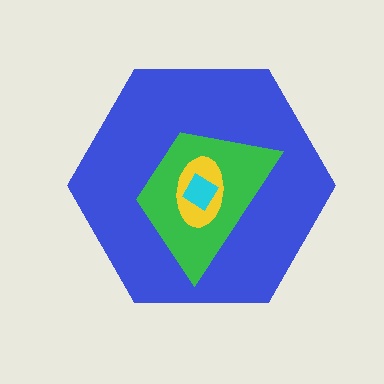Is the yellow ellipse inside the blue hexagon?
Yes.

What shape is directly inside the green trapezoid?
The yellow ellipse.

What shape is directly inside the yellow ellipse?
The cyan diamond.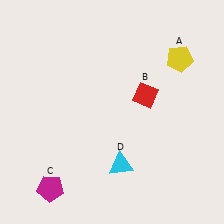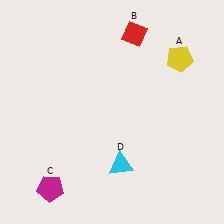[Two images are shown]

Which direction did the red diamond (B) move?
The red diamond (B) moved up.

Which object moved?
The red diamond (B) moved up.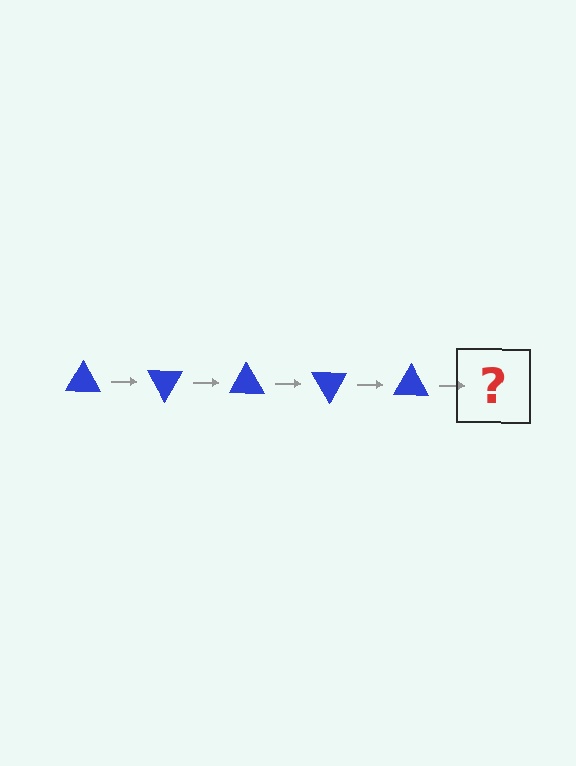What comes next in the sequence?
The next element should be a blue triangle rotated 300 degrees.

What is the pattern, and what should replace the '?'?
The pattern is that the triangle rotates 60 degrees each step. The '?' should be a blue triangle rotated 300 degrees.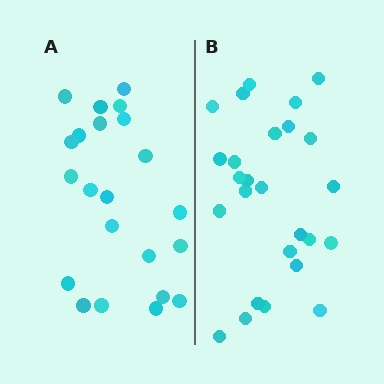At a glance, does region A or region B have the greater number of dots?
Region B (the right region) has more dots.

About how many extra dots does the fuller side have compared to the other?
Region B has about 4 more dots than region A.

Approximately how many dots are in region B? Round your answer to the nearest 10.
About 30 dots. (The exact count is 26, which rounds to 30.)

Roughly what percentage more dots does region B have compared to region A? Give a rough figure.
About 20% more.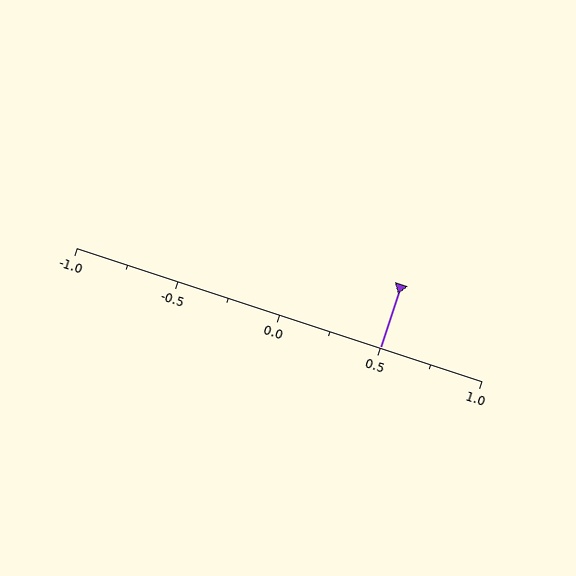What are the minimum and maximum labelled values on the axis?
The axis runs from -1.0 to 1.0.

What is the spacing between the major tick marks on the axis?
The major ticks are spaced 0.5 apart.